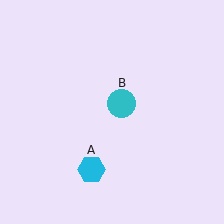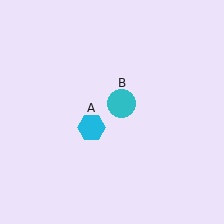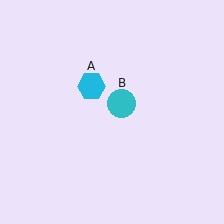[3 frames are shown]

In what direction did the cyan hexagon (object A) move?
The cyan hexagon (object A) moved up.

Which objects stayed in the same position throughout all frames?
Cyan circle (object B) remained stationary.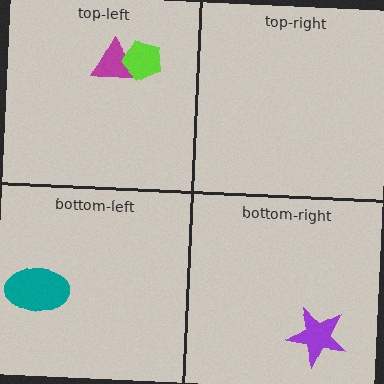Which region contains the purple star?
The bottom-right region.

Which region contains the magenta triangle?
The top-left region.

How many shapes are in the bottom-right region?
1.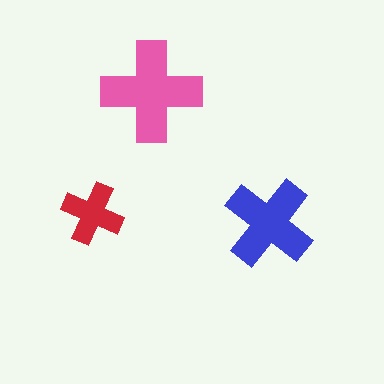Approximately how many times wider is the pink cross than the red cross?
About 1.5 times wider.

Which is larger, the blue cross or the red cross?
The blue one.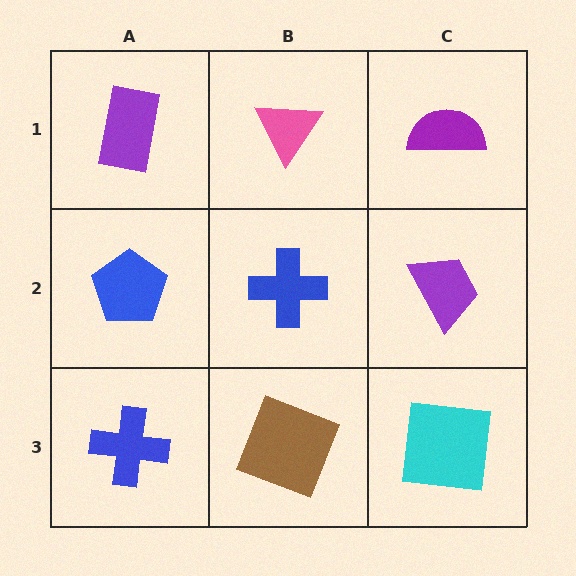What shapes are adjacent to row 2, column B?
A pink triangle (row 1, column B), a brown square (row 3, column B), a blue pentagon (row 2, column A), a purple trapezoid (row 2, column C).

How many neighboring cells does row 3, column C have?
2.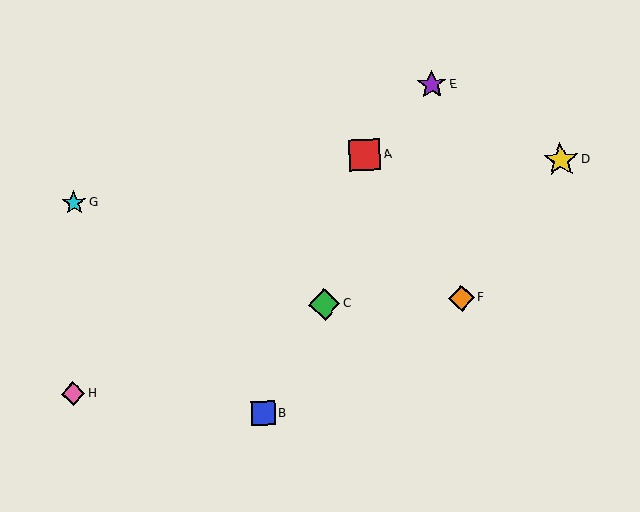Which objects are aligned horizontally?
Objects C, F are aligned horizontally.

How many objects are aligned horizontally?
2 objects (C, F) are aligned horizontally.